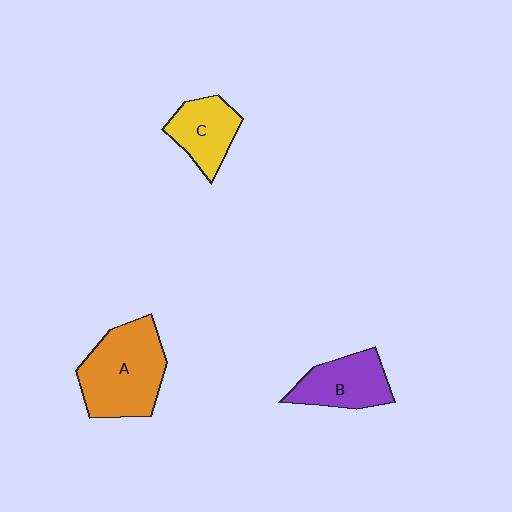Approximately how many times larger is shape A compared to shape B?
Approximately 1.5 times.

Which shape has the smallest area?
Shape C (yellow).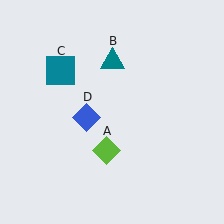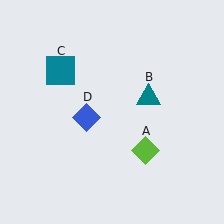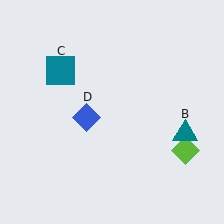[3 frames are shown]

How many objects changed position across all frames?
2 objects changed position: lime diamond (object A), teal triangle (object B).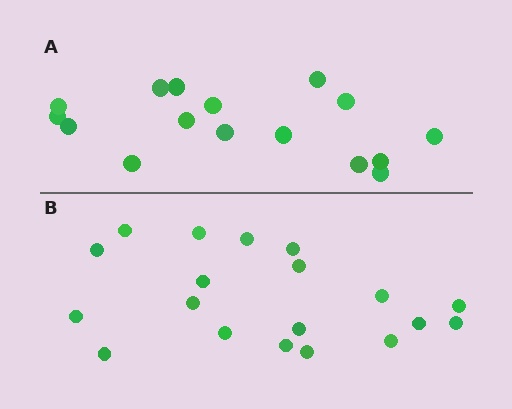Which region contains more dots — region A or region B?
Region B (the bottom region) has more dots.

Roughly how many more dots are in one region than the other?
Region B has just a few more — roughly 2 or 3 more dots than region A.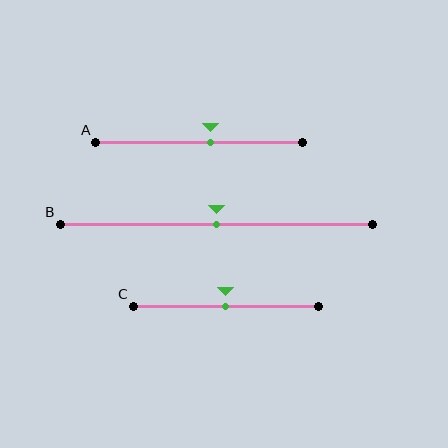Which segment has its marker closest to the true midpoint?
Segment B has its marker closest to the true midpoint.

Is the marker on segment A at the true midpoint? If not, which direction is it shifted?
No, the marker on segment A is shifted to the right by about 6% of the segment length.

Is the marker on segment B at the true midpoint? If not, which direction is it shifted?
Yes, the marker on segment B is at the true midpoint.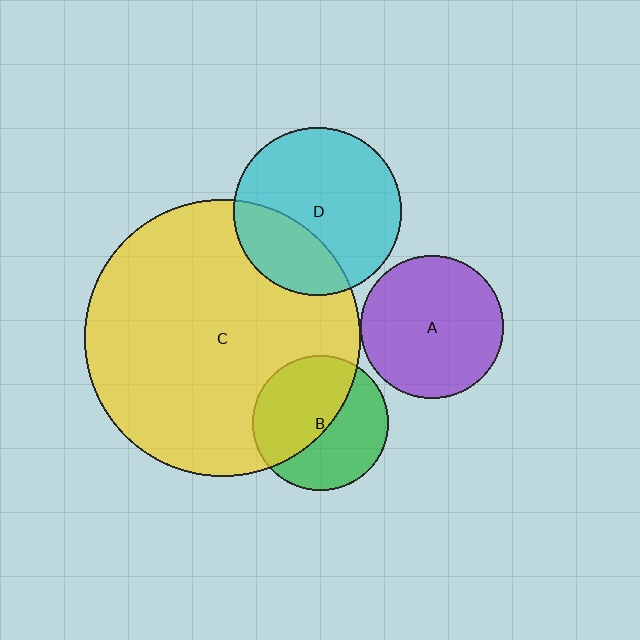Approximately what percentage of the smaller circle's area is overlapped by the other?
Approximately 55%.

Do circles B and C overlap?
Yes.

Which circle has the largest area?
Circle C (yellow).